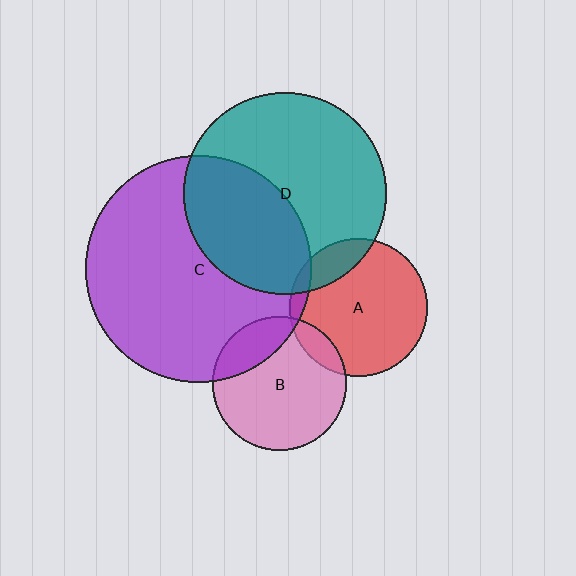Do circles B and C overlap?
Yes.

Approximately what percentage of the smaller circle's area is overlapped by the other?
Approximately 20%.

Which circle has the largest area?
Circle C (purple).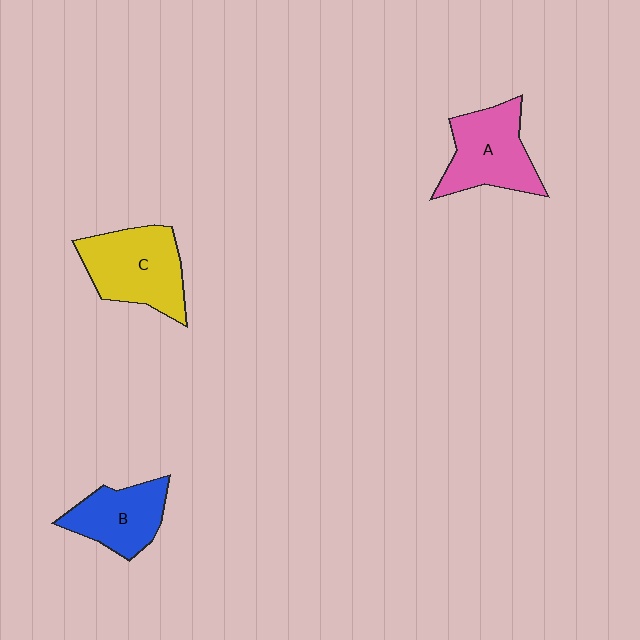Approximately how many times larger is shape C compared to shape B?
Approximately 1.4 times.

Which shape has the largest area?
Shape C (yellow).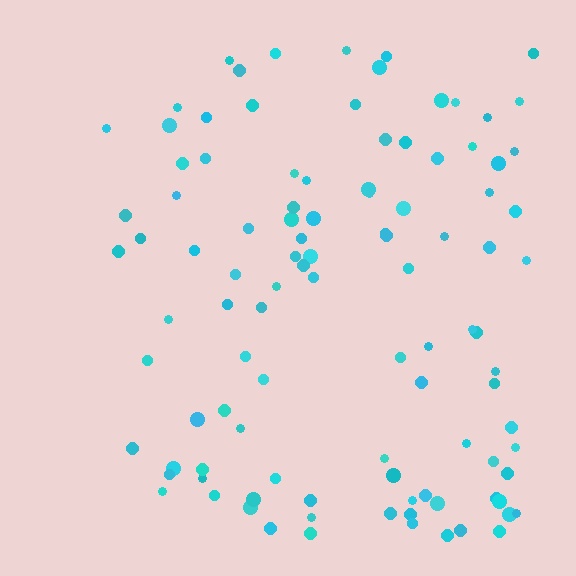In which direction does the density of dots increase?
From left to right, with the right side densest.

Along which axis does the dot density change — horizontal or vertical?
Horizontal.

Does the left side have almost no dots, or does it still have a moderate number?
Still a moderate number, just noticeably fewer than the right.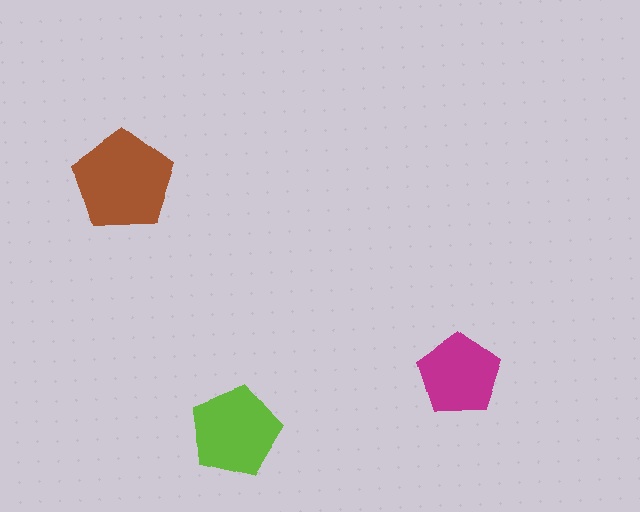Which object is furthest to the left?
The brown pentagon is leftmost.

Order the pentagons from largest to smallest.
the brown one, the lime one, the magenta one.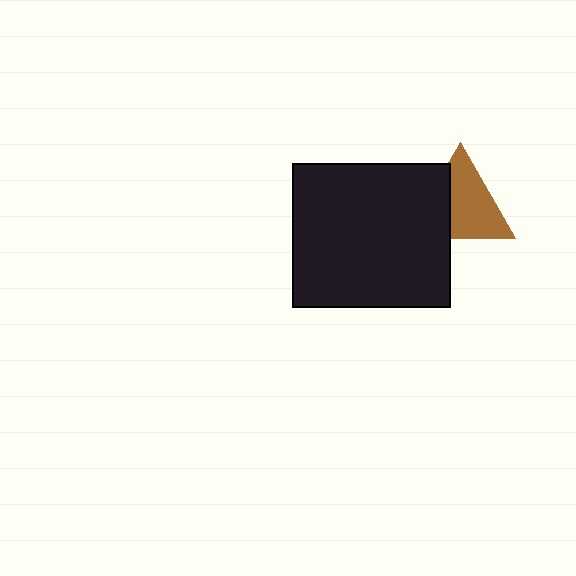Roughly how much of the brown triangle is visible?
About half of it is visible (roughly 64%).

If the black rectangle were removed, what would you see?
You would see the complete brown triangle.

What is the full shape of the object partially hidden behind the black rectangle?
The partially hidden object is a brown triangle.